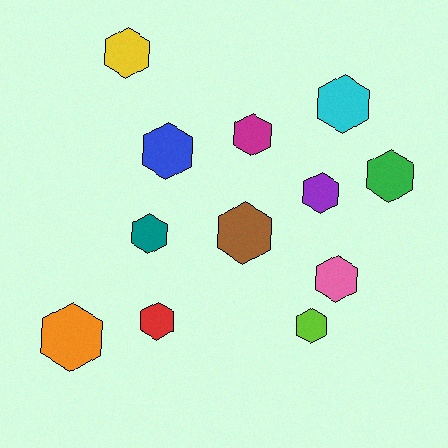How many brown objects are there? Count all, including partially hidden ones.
There is 1 brown object.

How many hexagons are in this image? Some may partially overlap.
There are 12 hexagons.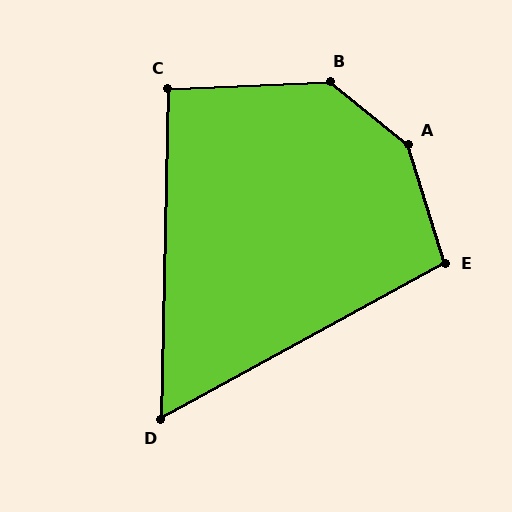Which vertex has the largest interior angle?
A, at approximately 145 degrees.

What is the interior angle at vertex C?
Approximately 93 degrees (approximately right).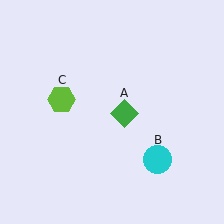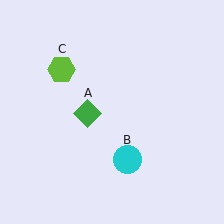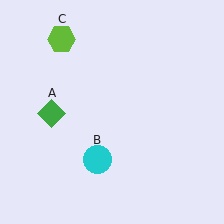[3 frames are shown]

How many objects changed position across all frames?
3 objects changed position: green diamond (object A), cyan circle (object B), lime hexagon (object C).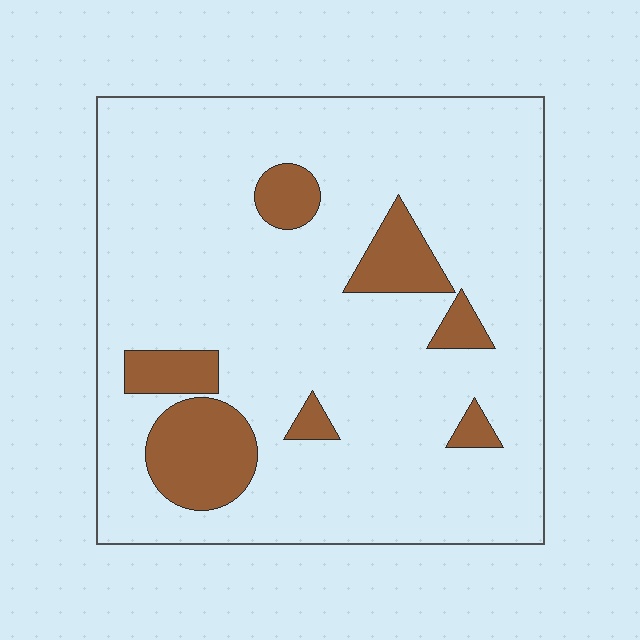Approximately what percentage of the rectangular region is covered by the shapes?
Approximately 15%.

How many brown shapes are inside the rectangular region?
7.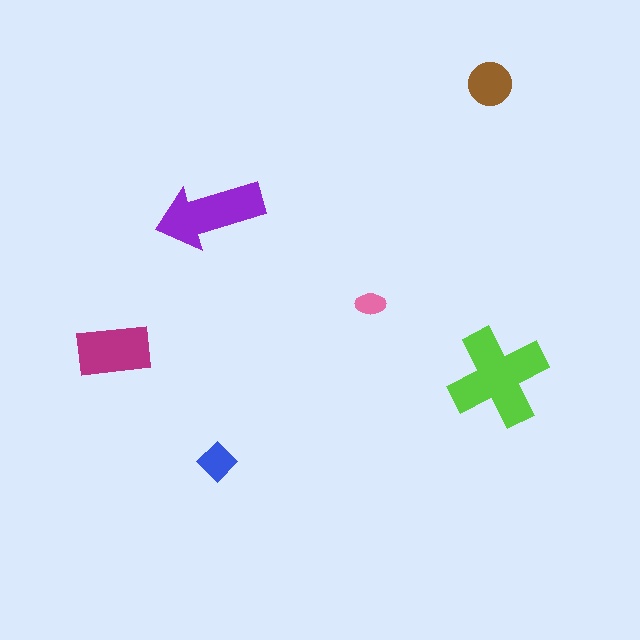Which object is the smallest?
The pink ellipse.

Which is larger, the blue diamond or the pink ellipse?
The blue diamond.